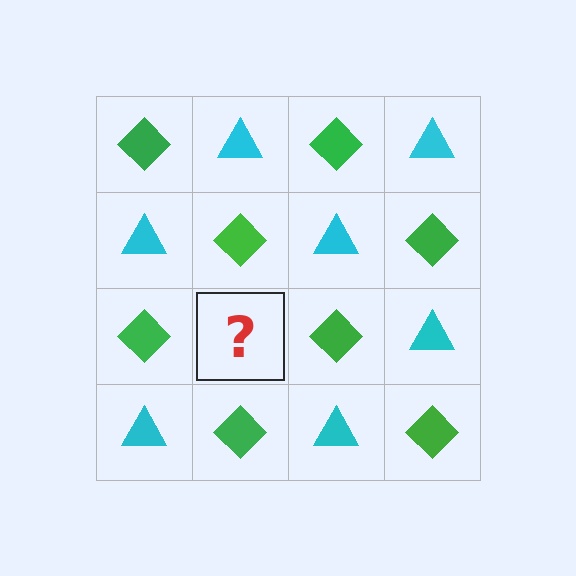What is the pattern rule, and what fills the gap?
The rule is that it alternates green diamond and cyan triangle in a checkerboard pattern. The gap should be filled with a cyan triangle.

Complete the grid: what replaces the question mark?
The question mark should be replaced with a cyan triangle.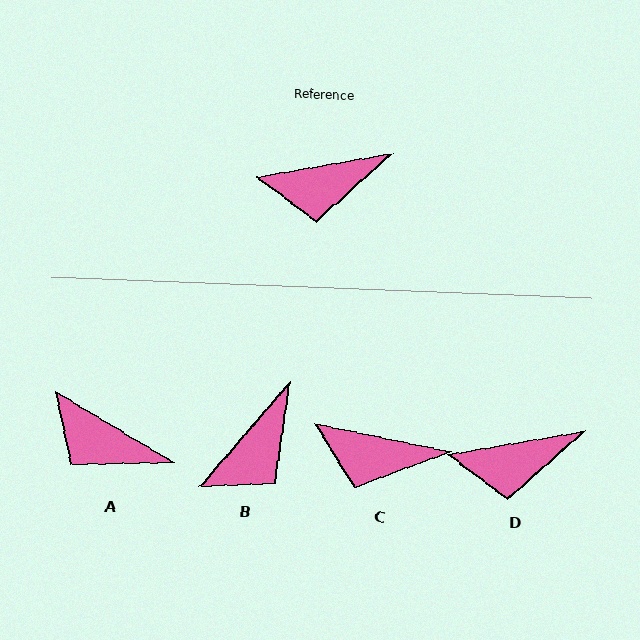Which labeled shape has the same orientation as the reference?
D.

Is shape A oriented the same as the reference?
No, it is off by about 41 degrees.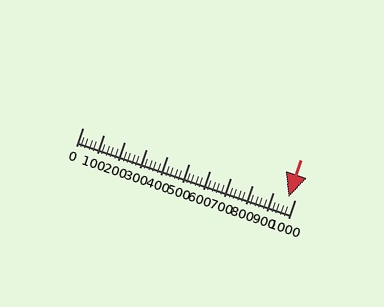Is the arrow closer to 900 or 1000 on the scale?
The arrow is closer to 1000.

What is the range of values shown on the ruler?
The ruler shows values from 0 to 1000.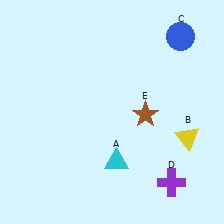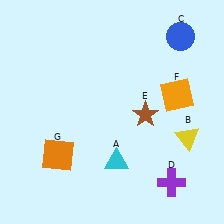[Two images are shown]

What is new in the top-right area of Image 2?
An orange square (F) was added in the top-right area of Image 2.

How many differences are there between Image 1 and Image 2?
There are 2 differences between the two images.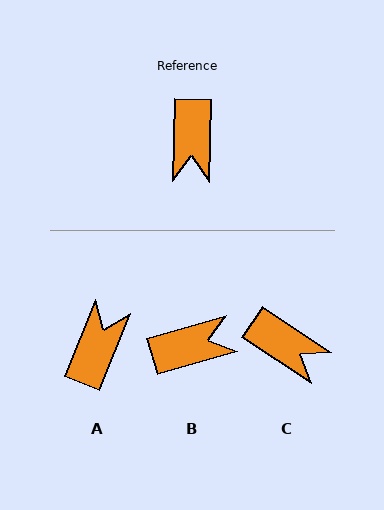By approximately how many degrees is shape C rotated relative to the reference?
Approximately 58 degrees counter-clockwise.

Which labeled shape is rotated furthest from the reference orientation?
A, about 160 degrees away.